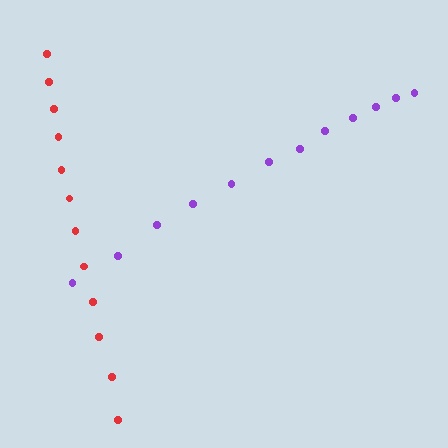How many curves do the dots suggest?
There are 2 distinct paths.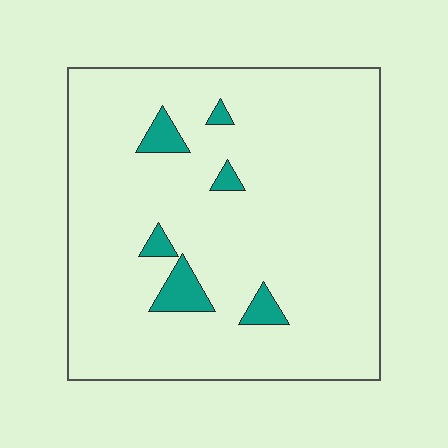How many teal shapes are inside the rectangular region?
6.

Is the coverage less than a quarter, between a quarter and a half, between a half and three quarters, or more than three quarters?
Less than a quarter.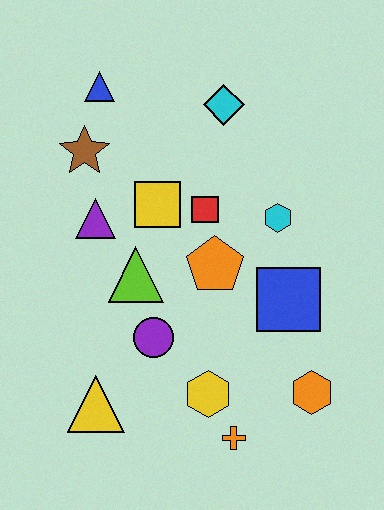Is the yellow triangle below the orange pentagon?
Yes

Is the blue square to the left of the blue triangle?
No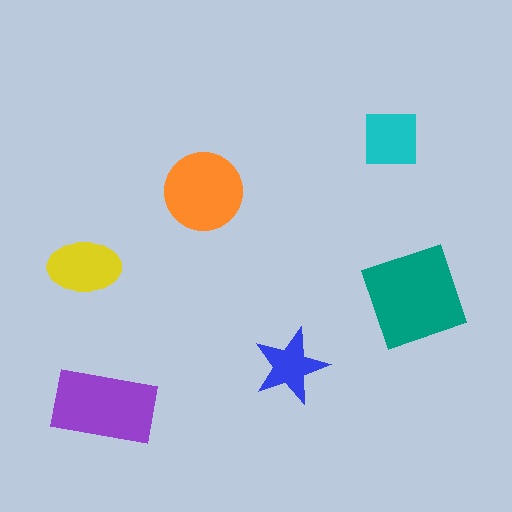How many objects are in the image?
There are 6 objects in the image.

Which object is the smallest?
The blue star.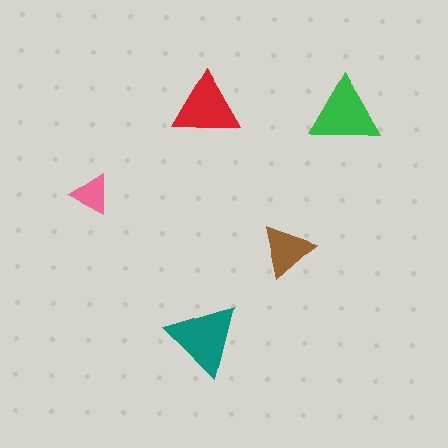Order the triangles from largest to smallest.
the teal one, the green one, the red one, the brown one, the pink one.